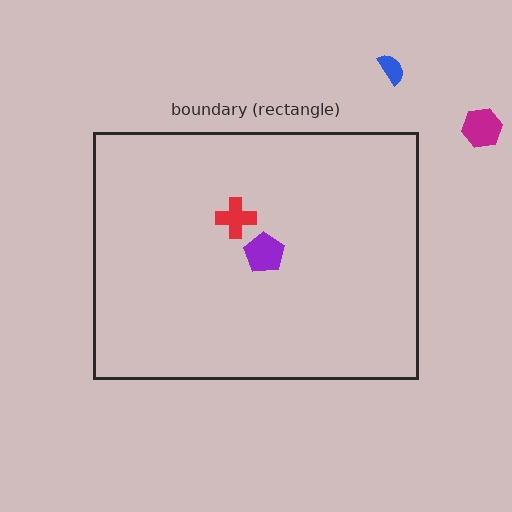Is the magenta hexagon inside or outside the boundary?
Outside.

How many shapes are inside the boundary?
2 inside, 2 outside.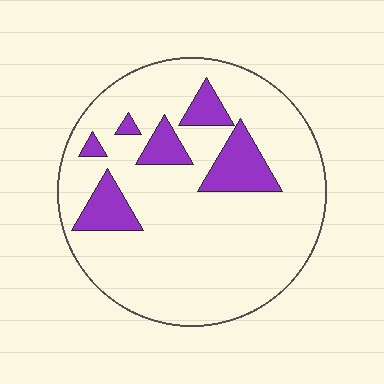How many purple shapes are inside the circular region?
6.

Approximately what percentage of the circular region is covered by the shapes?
Approximately 15%.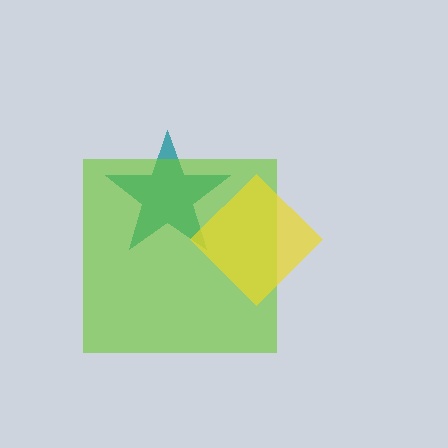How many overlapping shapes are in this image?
There are 3 overlapping shapes in the image.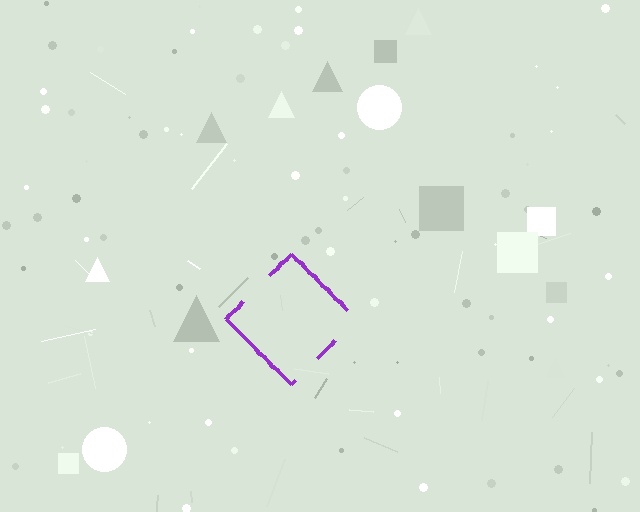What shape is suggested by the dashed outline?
The dashed outline suggests a diamond.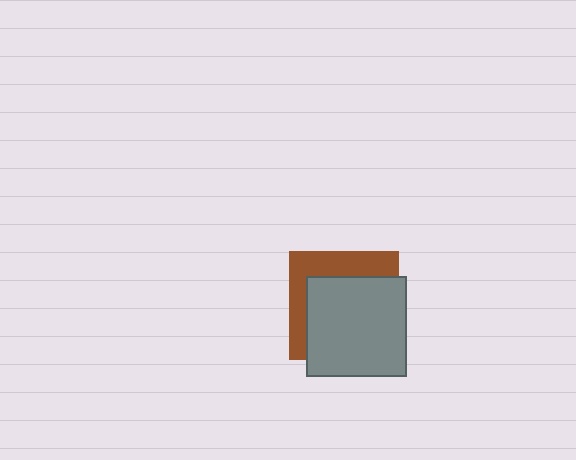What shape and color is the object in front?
The object in front is a gray square.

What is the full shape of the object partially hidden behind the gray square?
The partially hidden object is a brown square.